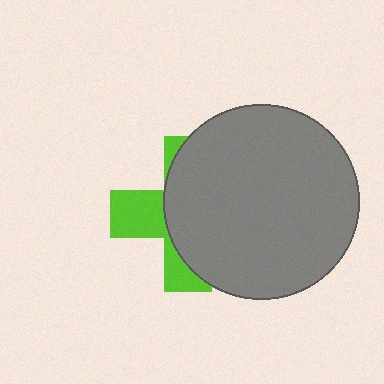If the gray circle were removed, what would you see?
You would see the complete lime cross.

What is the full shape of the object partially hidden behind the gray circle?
The partially hidden object is a lime cross.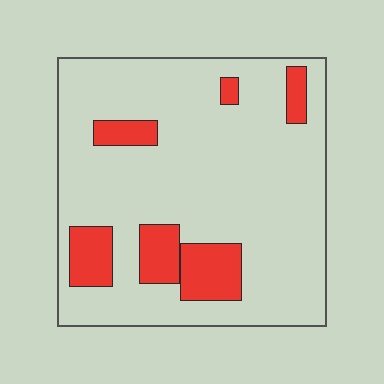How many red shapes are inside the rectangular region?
6.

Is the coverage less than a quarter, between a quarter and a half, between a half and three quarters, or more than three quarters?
Less than a quarter.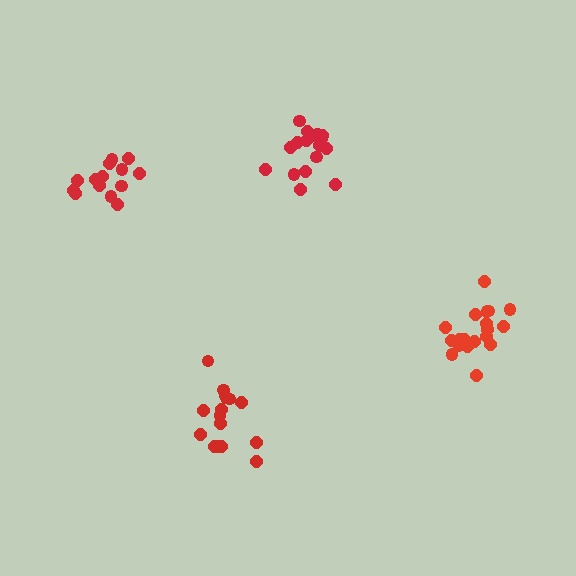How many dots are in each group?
Group 1: 17 dots, Group 2: 19 dots, Group 3: 16 dots, Group 4: 14 dots (66 total).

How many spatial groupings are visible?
There are 4 spatial groupings.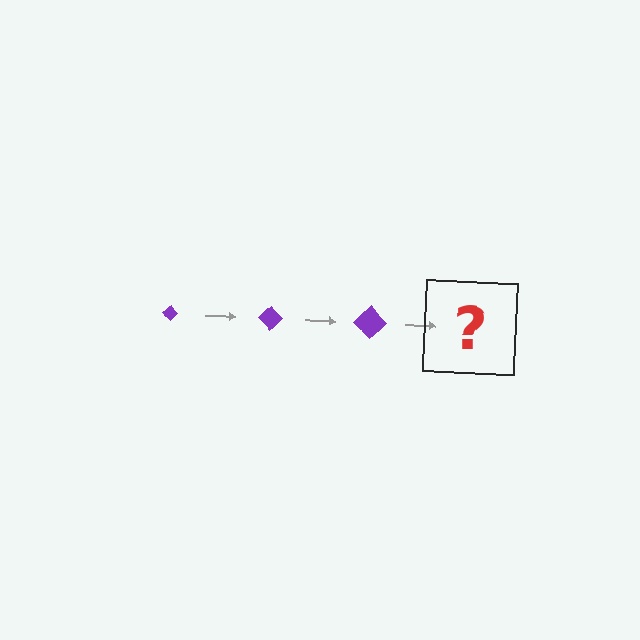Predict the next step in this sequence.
The next step is a purple diamond, larger than the previous one.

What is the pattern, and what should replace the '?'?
The pattern is that the diamond gets progressively larger each step. The '?' should be a purple diamond, larger than the previous one.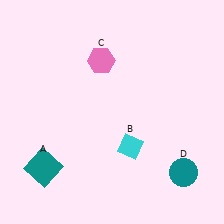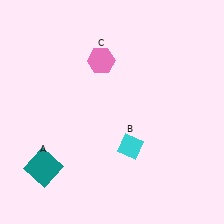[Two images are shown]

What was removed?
The teal circle (D) was removed in Image 2.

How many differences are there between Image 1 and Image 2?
There is 1 difference between the two images.